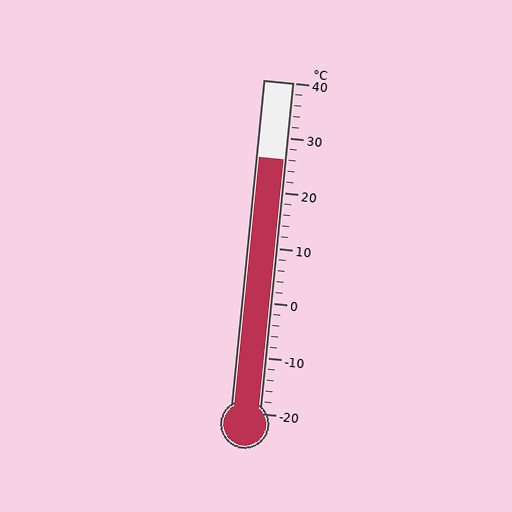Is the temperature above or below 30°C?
The temperature is below 30°C.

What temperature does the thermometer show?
The thermometer shows approximately 26°C.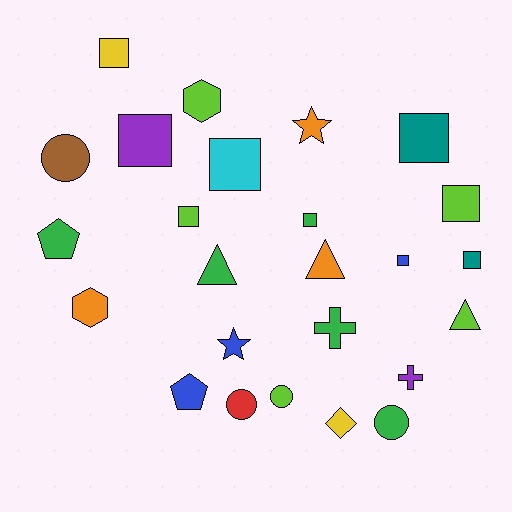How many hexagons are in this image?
There are 2 hexagons.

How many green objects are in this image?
There are 5 green objects.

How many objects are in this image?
There are 25 objects.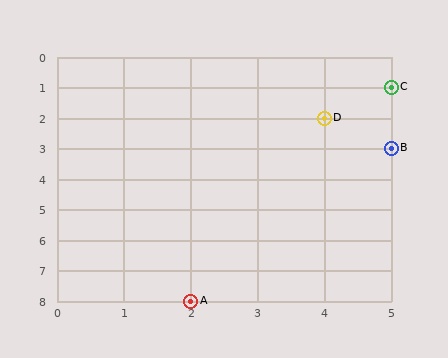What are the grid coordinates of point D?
Point D is at grid coordinates (4, 2).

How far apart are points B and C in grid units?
Points B and C are 2 rows apart.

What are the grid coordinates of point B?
Point B is at grid coordinates (5, 3).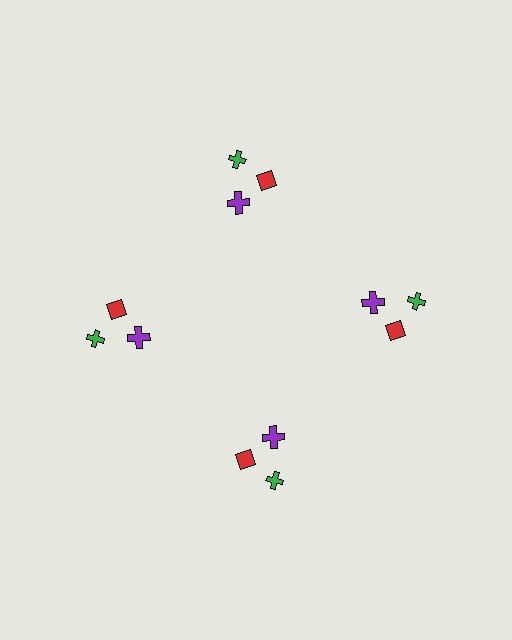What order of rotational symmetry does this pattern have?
This pattern has 4-fold rotational symmetry.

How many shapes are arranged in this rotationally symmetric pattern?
There are 12 shapes, arranged in 4 groups of 3.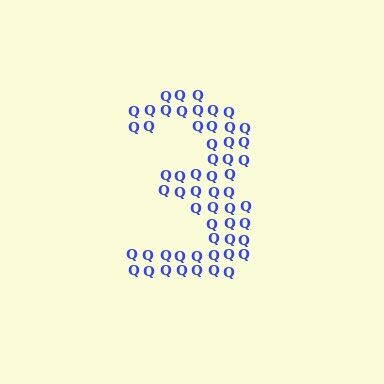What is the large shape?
The large shape is the digit 3.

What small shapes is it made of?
It is made of small letter Q's.